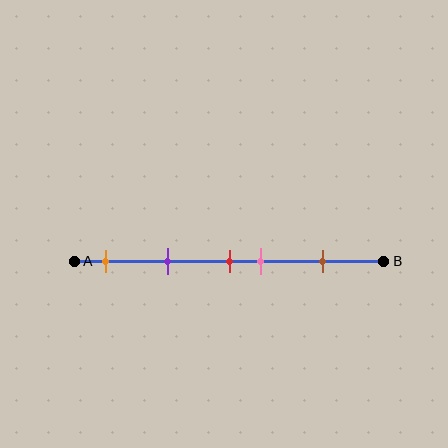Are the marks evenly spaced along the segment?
No, the marks are not evenly spaced.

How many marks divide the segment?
There are 5 marks dividing the segment.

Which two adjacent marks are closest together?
The red and pink marks are the closest adjacent pair.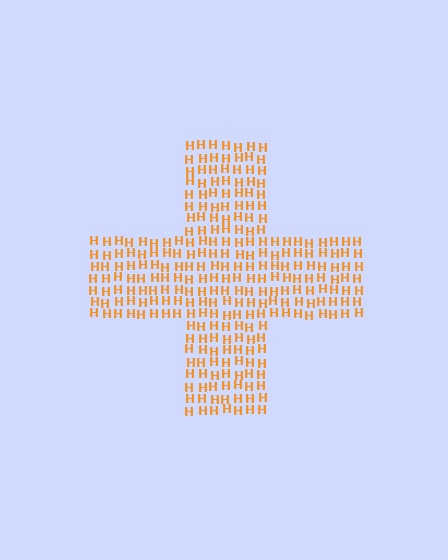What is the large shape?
The large shape is a cross.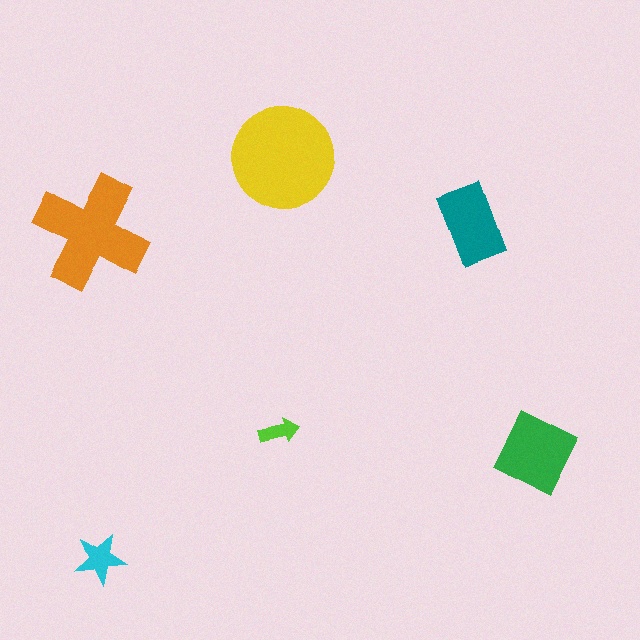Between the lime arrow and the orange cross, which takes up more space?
The orange cross.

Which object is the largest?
The yellow circle.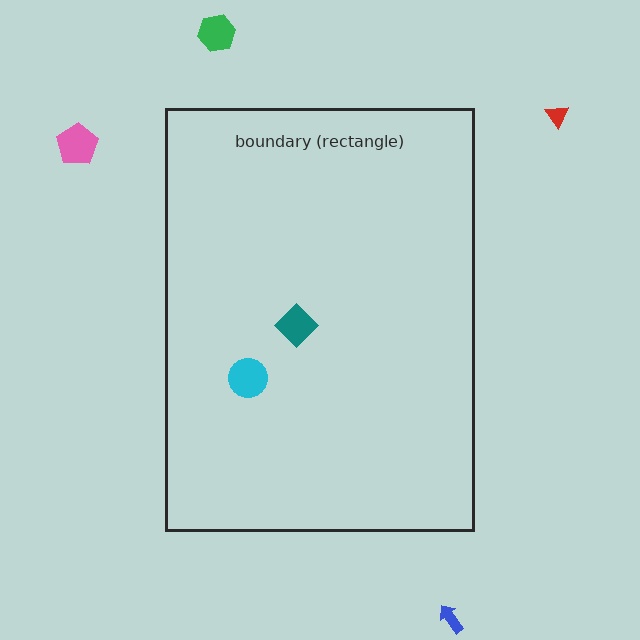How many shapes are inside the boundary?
2 inside, 4 outside.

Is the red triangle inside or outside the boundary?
Outside.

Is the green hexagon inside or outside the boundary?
Outside.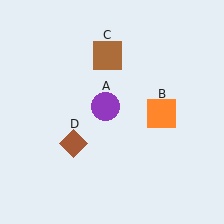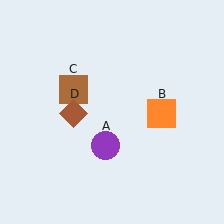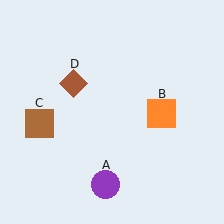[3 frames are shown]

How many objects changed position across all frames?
3 objects changed position: purple circle (object A), brown square (object C), brown diamond (object D).